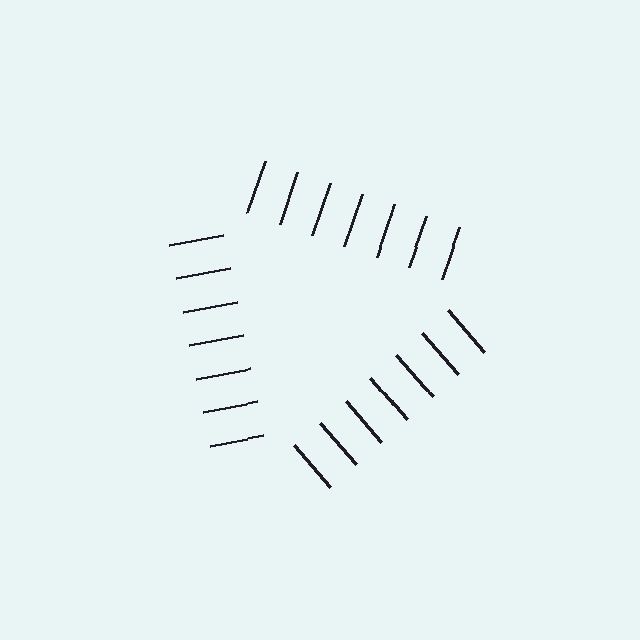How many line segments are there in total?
21 — 7 along each of the 3 edges.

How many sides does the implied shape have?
3 sides — the line-ends trace a triangle.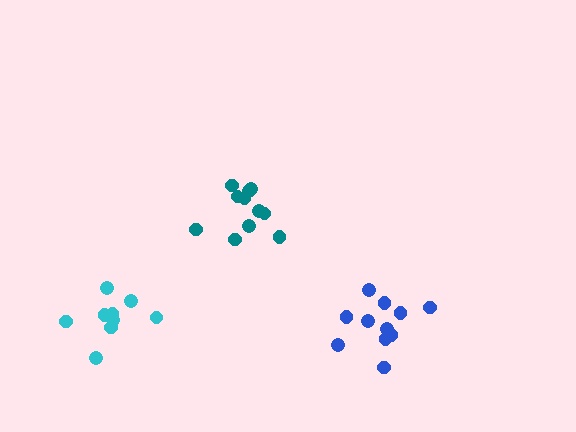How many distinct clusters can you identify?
There are 3 distinct clusters.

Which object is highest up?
The teal cluster is topmost.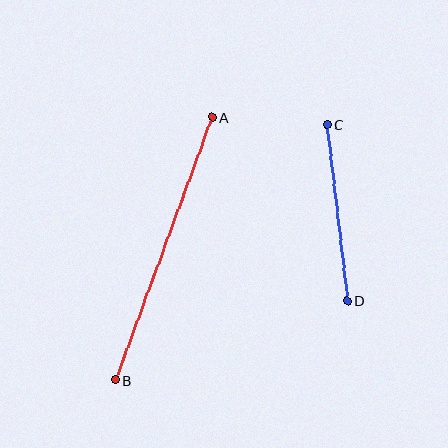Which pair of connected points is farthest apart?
Points A and B are farthest apart.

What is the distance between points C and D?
The distance is approximately 178 pixels.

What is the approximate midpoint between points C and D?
The midpoint is at approximately (337, 213) pixels.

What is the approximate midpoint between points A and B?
The midpoint is at approximately (164, 248) pixels.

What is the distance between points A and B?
The distance is approximately 280 pixels.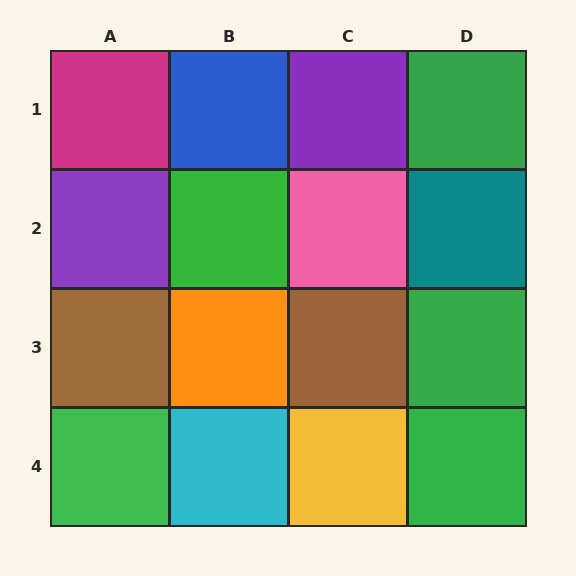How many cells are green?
5 cells are green.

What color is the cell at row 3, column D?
Green.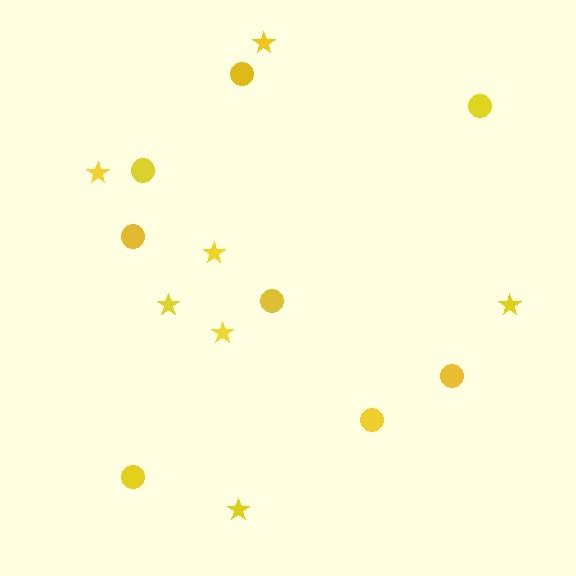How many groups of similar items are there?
There are 2 groups: one group of stars (7) and one group of circles (8).